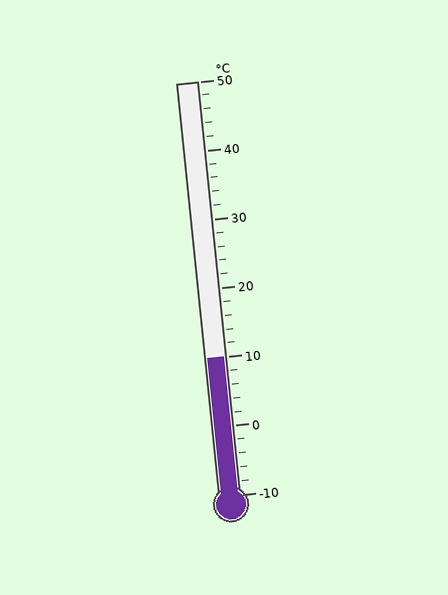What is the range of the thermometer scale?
The thermometer scale ranges from -10°C to 50°C.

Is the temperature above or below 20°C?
The temperature is below 20°C.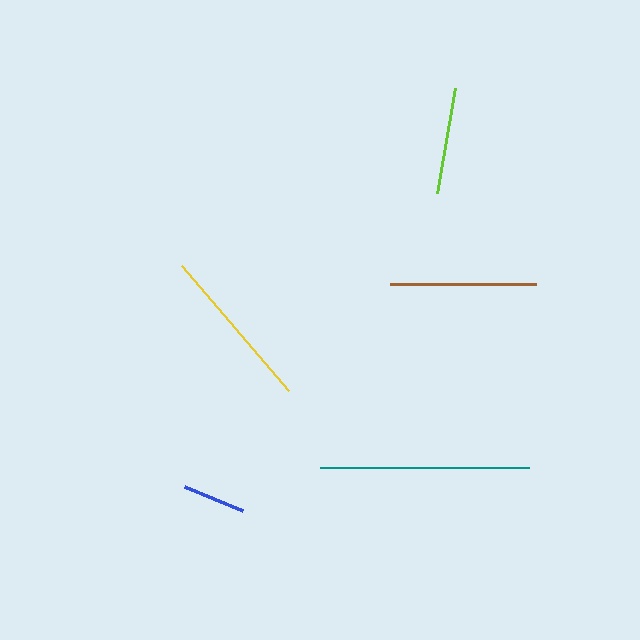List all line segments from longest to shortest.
From longest to shortest: teal, yellow, brown, lime, blue.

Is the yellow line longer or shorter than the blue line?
The yellow line is longer than the blue line.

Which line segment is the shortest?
The blue line is the shortest at approximately 63 pixels.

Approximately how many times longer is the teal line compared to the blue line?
The teal line is approximately 3.3 times the length of the blue line.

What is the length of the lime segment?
The lime segment is approximately 107 pixels long.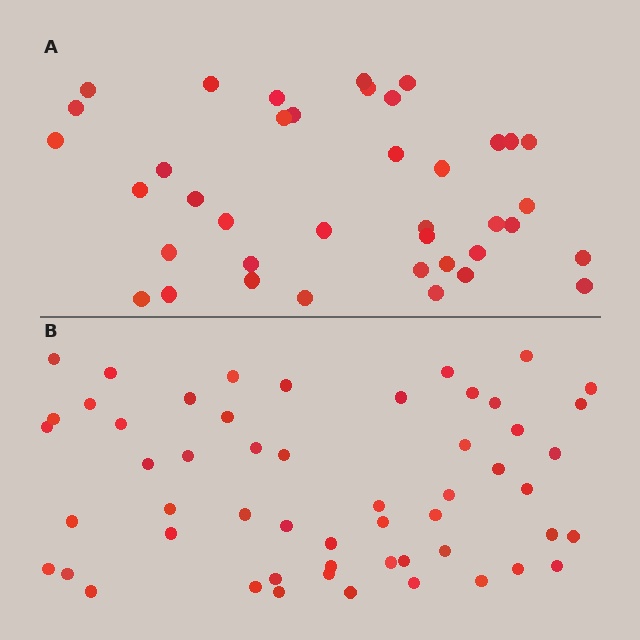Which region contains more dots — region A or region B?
Region B (the bottom region) has more dots.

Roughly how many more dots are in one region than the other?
Region B has approximately 15 more dots than region A.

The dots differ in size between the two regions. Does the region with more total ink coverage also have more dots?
No. Region A has more total ink coverage because its dots are larger, but region B actually contains more individual dots. Total area can be misleading — the number of items is what matters here.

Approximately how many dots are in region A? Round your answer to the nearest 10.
About 40 dots. (The exact count is 39, which rounds to 40.)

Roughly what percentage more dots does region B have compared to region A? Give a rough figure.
About 40% more.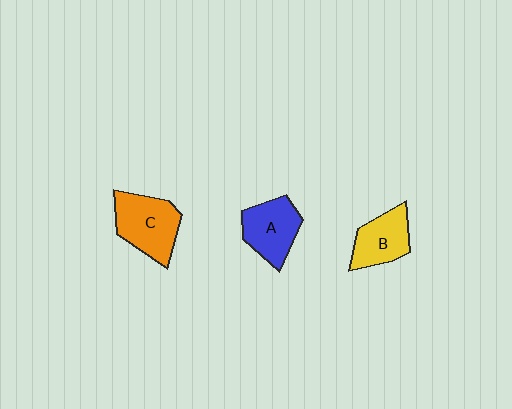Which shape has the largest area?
Shape C (orange).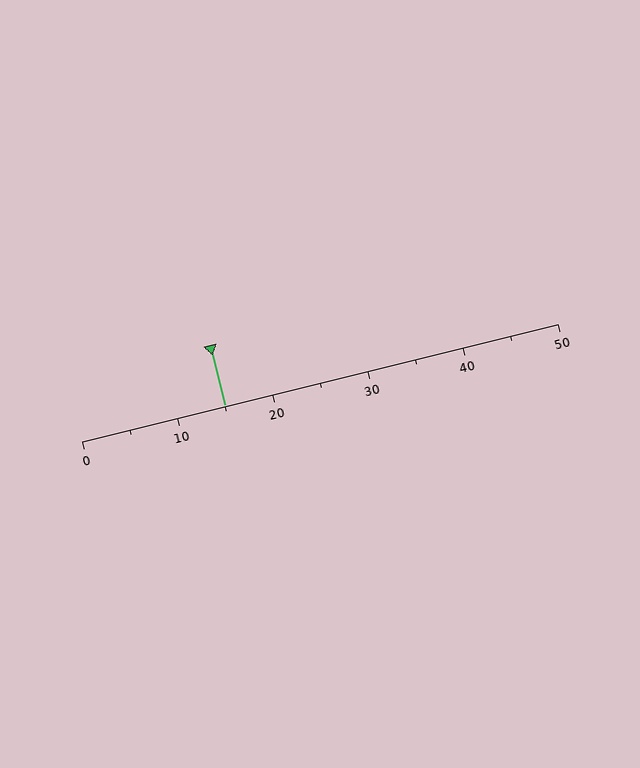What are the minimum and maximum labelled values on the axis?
The axis runs from 0 to 50.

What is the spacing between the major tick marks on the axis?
The major ticks are spaced 10 apart.